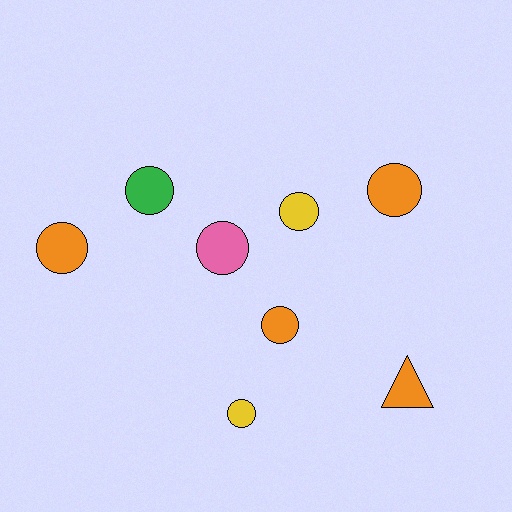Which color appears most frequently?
Orange, with 4 objects.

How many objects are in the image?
There are 8 objects.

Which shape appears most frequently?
Circle, with 7 objects.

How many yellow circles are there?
There are 2 yellow circles.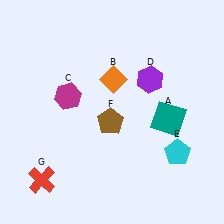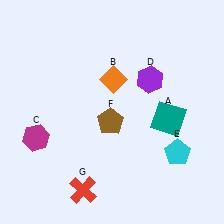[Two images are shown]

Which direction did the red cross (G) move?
The red cross (G) moved right.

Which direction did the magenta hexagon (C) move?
The magenta hexagon (C) moved down.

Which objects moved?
The objects that moved are: the magenta hexagon (C), the red cross (G).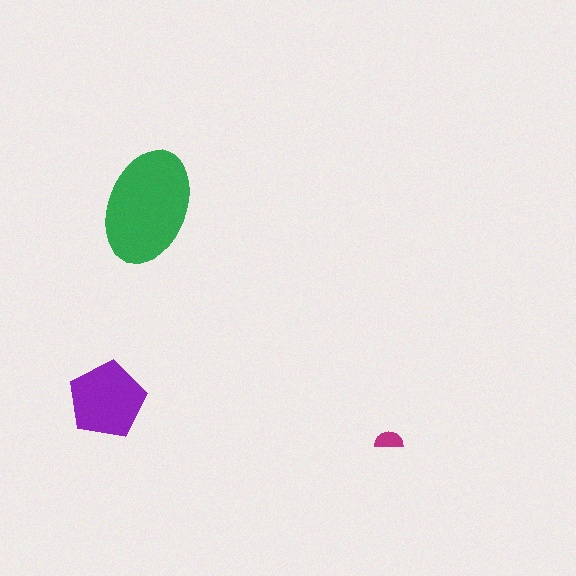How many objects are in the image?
There are 3 objects in the image.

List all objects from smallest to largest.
The magenta semicircle, the purple pentagon, the green ellipse.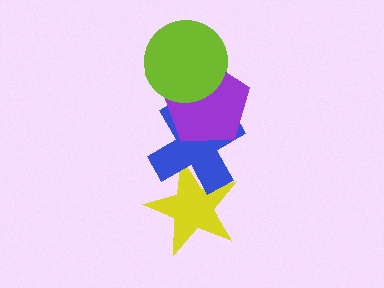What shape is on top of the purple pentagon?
The lime circle is on top of the purple pentagon.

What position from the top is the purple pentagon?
The purple pentagon is 2nd from the top.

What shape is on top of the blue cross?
The purple pentagon is on top of the blue cross.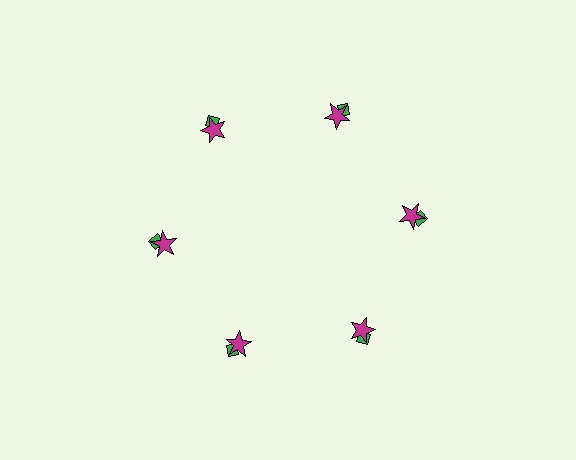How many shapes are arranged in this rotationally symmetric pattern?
There are 12 shapes, arranged in 6 groups of 2.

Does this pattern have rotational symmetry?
Yes, this pattern has 6-fold rotational symmetry. It looks the same after rotating 60 degrees around the center.